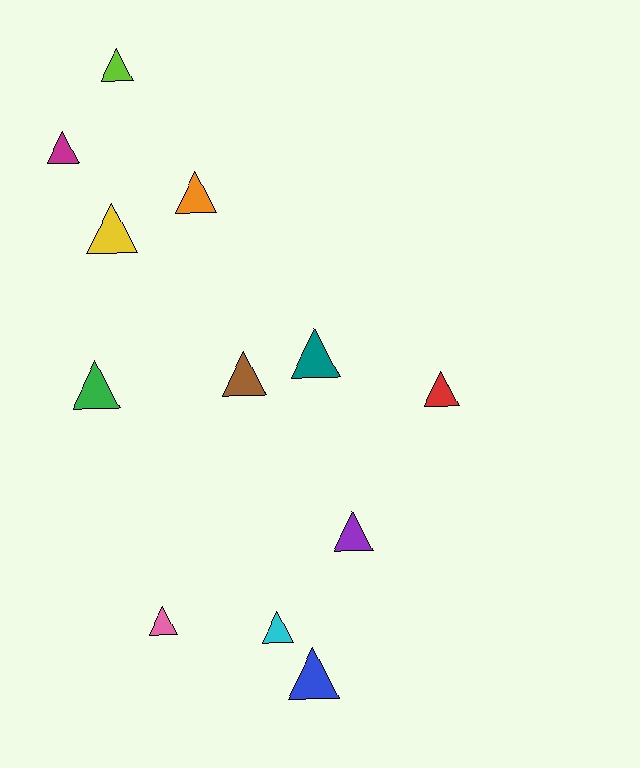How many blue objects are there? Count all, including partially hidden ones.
There is 1 blue object.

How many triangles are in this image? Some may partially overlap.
There are 12 triangles.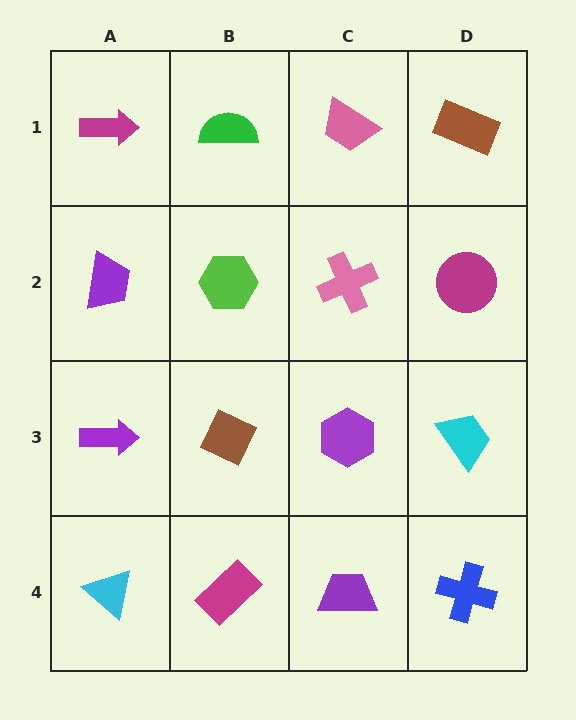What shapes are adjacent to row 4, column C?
A purple hexagon (row 3, column C), a magenta rectangle (row 4, column B), a blue cross (row 4, column D).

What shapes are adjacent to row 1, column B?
A lime hexagon (row 2, column B), a magenta arrow (row 1, column A), a pink trapezoid (row 1, column C).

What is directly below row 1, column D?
A magenta circle.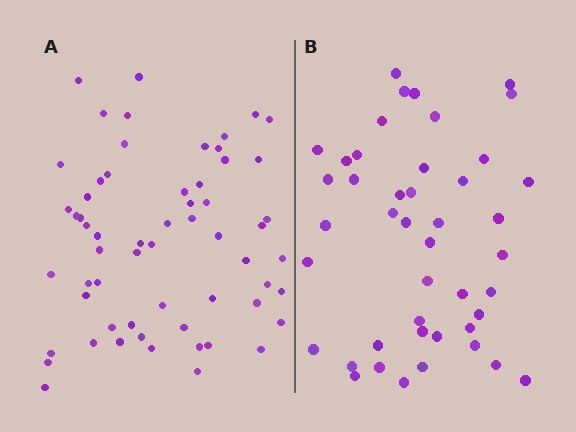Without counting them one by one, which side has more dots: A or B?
Region A (the left region) has more dots.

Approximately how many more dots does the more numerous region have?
Region A has approximately 15 more dots than region B.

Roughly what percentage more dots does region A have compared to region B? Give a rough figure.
About 35% more.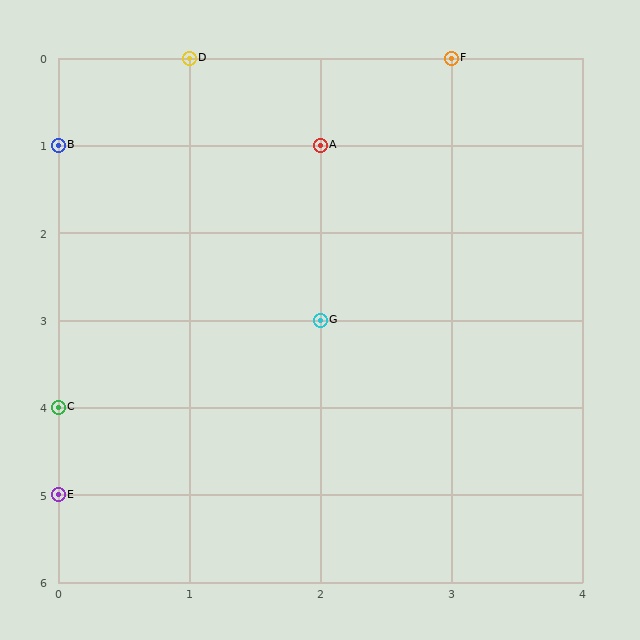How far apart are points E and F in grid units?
Points E and F are 3 columns and 5 rows apart (about 5.8 grid units diagonally).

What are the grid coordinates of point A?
Point A is at grid coordinates (2, 1).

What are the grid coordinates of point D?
Point D is at grid coordinates (1, 0).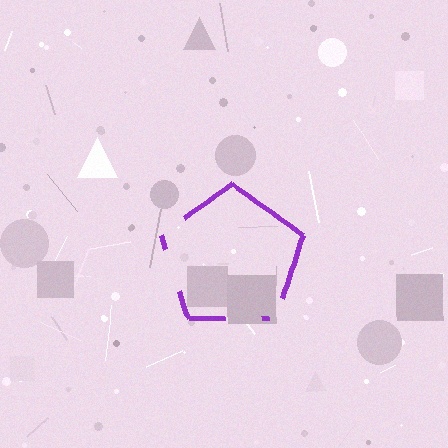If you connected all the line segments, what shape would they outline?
They would outline a pentagon.